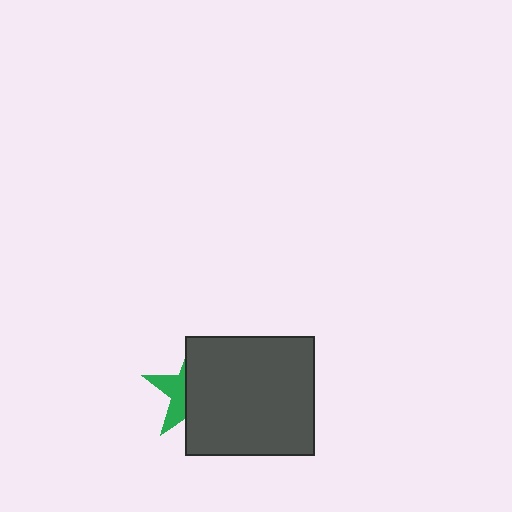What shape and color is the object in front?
The object in front is a dark gray rectangle.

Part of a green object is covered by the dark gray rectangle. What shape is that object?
It is a star.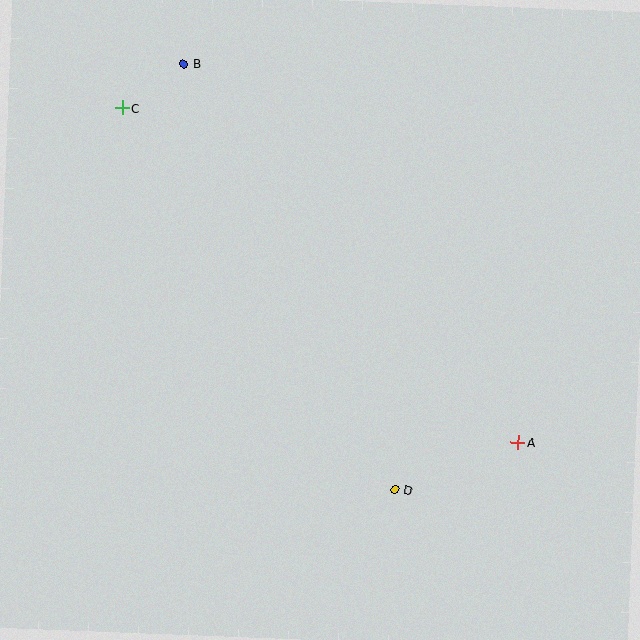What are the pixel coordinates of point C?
Point C is at (122, 108).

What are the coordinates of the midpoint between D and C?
The midpoint between D and C is at (259, 299).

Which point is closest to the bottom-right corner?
Point A is closest to the bottom-right corner.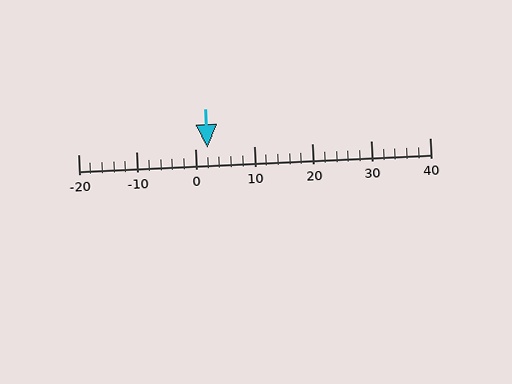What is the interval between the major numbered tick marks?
The major tick marks are spaced 10 units apart.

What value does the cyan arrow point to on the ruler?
The cyan arrow points to approximately 2.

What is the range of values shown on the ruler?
The ruler shows values from -20 to 40.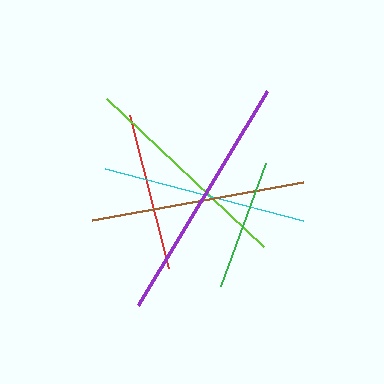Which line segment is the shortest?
The green line is the shortest at approximately 131 pixels.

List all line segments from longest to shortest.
From longest to shortest: purple, lime, brown, cyan, red, green.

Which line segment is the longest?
The purple line is the longest at approximately 249 pixels.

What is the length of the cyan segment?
The cyan segment is approximately 205 pixels long.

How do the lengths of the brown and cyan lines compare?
The brown and cyan lines are approximately the same length.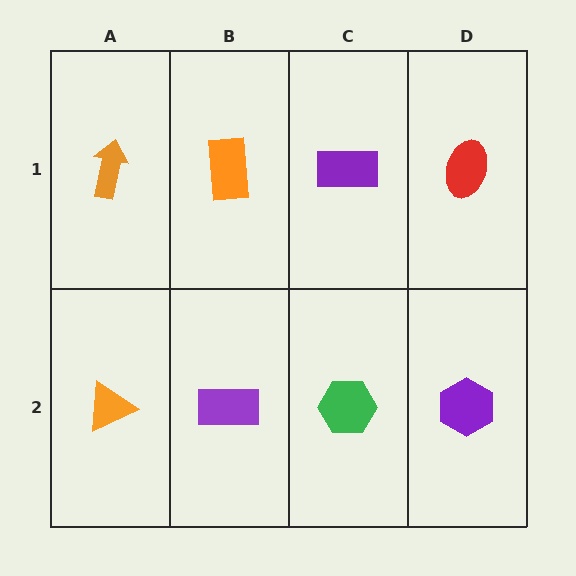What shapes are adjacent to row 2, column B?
An orange rectangle (row 1, column B), an orange triangle (row 2, column A), a green hexagon (row 2, column C).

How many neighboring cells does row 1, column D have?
2.